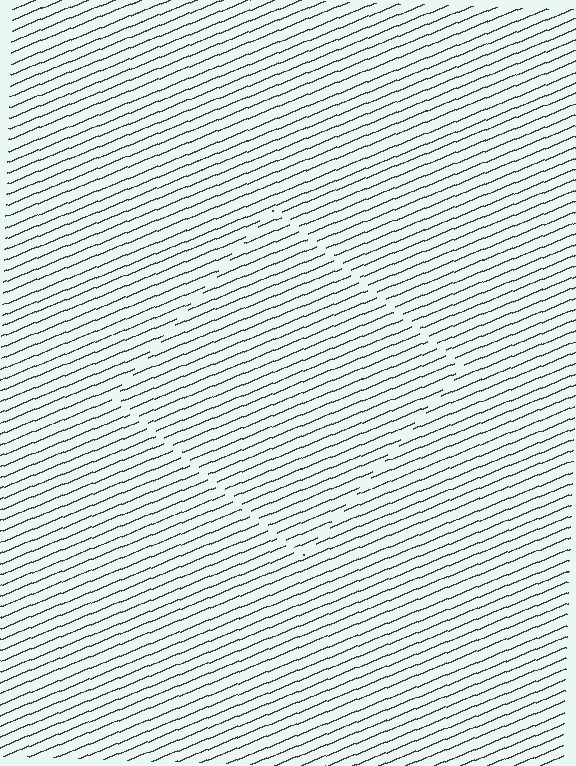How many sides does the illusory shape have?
4 sides — the line-ends trace a square.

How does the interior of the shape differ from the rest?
The interior of the shape contains the same grating, shifted by half a period — the contour is defined by the phase discontinuity where line-ends from the inner and outer gratings abut.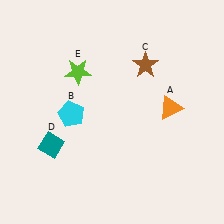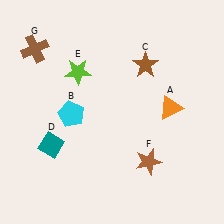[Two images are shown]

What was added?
A brown star (F), a brown cross (G) were added in Image 2.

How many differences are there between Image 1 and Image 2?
There are 2 differences between the two images.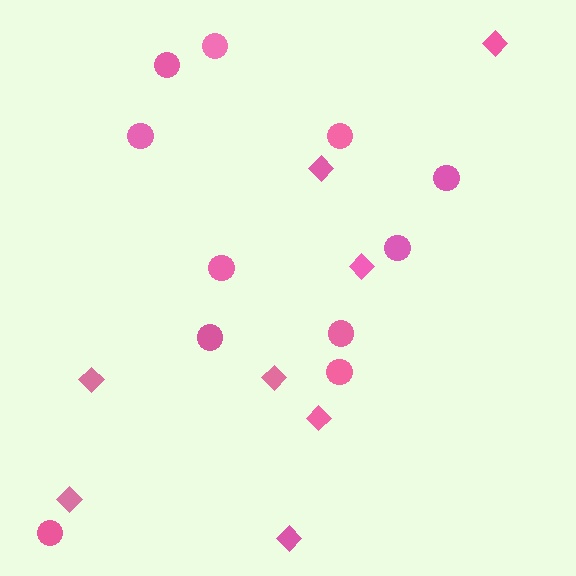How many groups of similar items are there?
There are 2 groups: one group of circles (11) and one group of diamonds (8).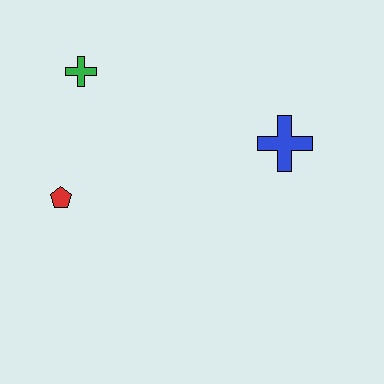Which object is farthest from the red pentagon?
The blue cross is farthest from the red pentagon.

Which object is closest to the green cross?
The red pentagon is closest to the green cross.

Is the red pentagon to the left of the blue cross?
Yes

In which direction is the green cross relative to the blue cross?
The green cross is to the left of the blue cross.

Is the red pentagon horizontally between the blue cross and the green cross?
No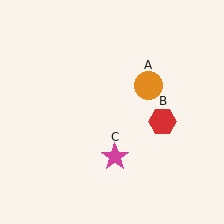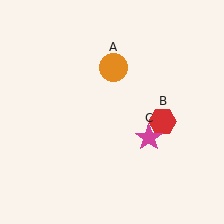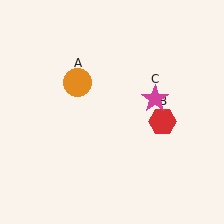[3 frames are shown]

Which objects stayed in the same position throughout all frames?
Red hexagon (object B) remained stationary.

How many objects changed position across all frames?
2 objects changed position: orange circle (object A), magenta star (object C).